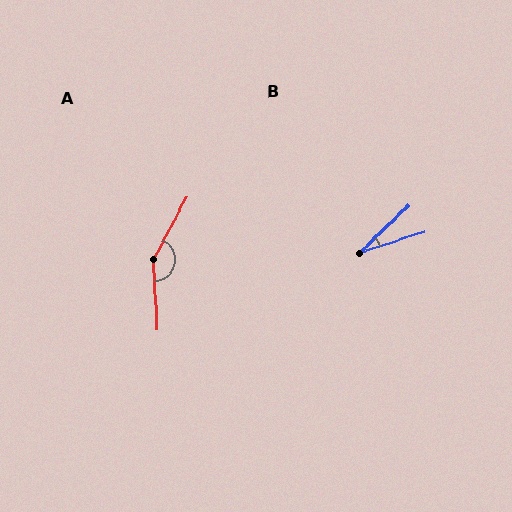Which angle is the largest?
A, at approximately 149 degrees.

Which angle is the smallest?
B, at approximately 26 degrees.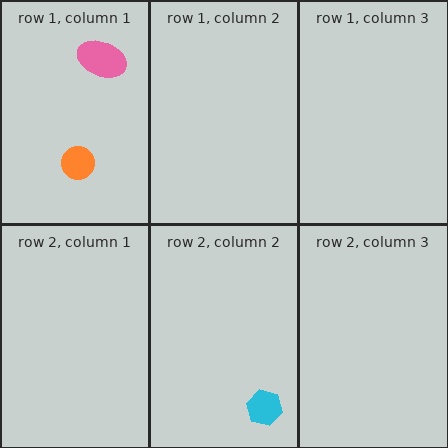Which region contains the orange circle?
The row 1, column 1 region.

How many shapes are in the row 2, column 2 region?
1.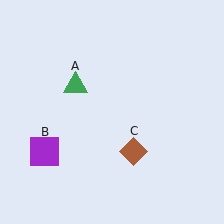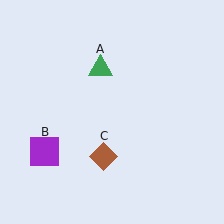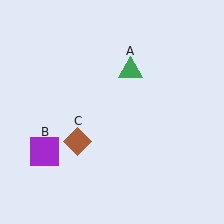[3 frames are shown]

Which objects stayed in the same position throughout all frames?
Purple square (object B) remained stationary.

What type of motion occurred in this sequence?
The green triangle (object A), brown diamond (object C) rotated clockwise around the center of the scene.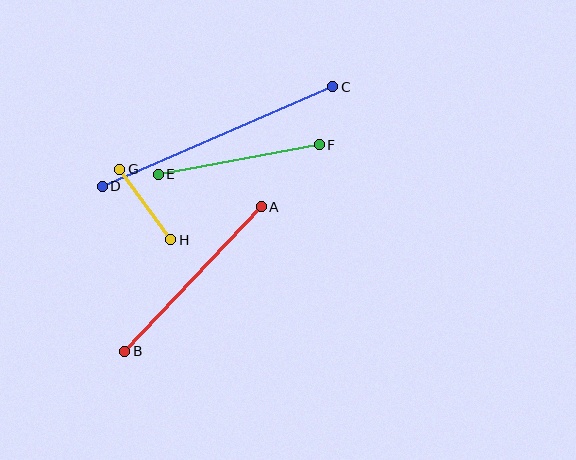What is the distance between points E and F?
The distance is approximately 164 pixels.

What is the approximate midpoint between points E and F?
The midpoint is at approximately (239, 160) pixels.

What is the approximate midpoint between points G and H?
The midpoint is at approximately (145, 205) pixels.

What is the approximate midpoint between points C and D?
The midpoint is at approximately (218, 137) pixels.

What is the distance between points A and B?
The distance is approximately 199 pixels.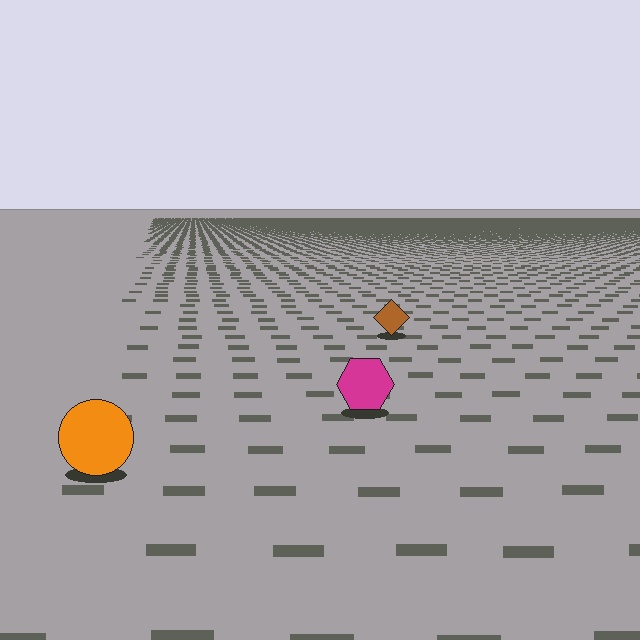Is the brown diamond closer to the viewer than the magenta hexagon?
No. The magenta hexagon is closer — you can tell from the texture gradient: the ground texture is coarser near it.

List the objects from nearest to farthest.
From nearest to farthest: the orange circle, the magenta hexagon, the brown diamond.